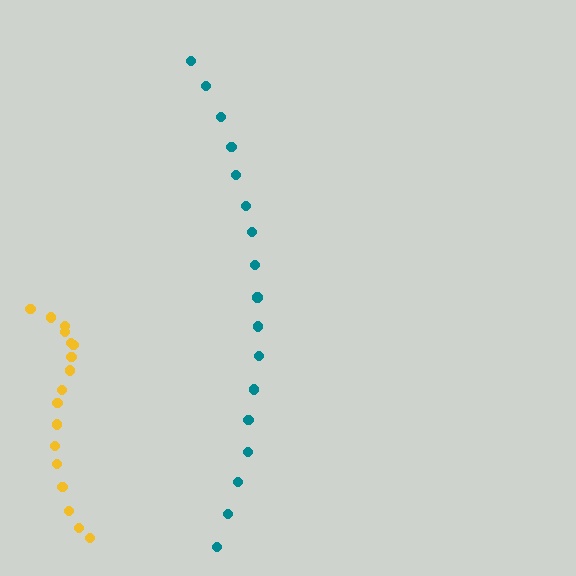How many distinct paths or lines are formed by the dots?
There are 2 distinct paths.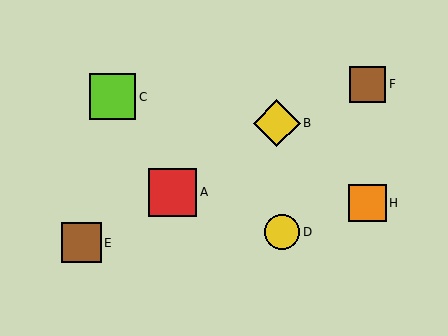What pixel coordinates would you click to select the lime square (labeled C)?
Click at (113, 97) to select the lime square C.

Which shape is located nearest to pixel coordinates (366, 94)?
The brown square (labeled F) at (368, 84) is nearest to that location.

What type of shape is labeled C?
Shape C is a lime square.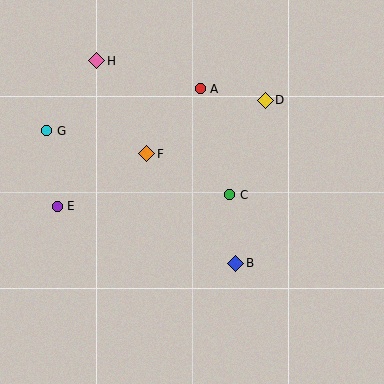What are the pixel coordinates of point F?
Point F is at (147, 154).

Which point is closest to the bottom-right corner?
Point B is closest to the bottom-right corner.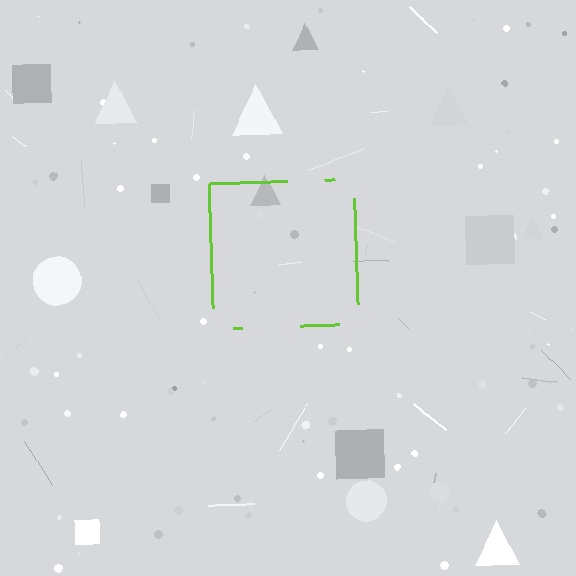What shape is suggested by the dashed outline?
The dashed outline suggests a square.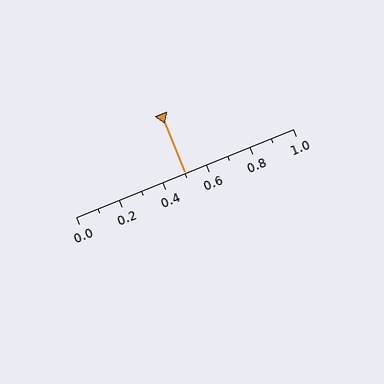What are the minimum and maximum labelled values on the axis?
The axis runs from 0.0 to 1.0.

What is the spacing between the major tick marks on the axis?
The major ticks are spaced 0.2 apart.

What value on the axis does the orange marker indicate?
The marker indicates approximately 0.5.